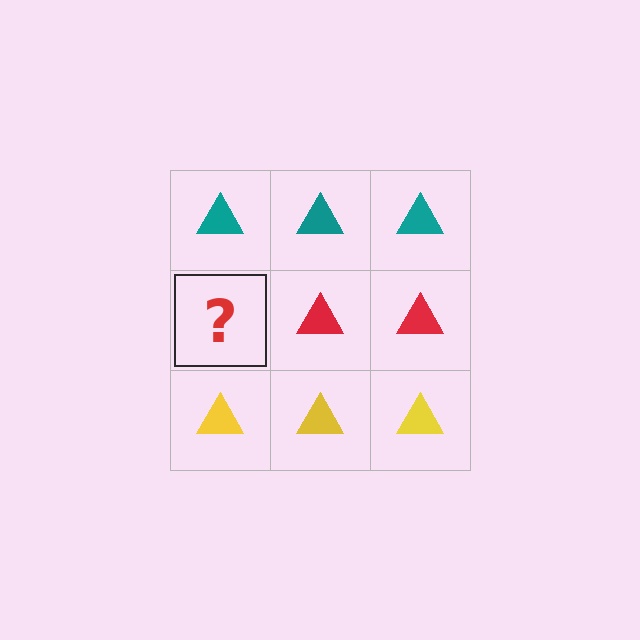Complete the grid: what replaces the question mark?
The question mark should be replaced with a red triangle.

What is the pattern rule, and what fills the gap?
The rule is that each row has a consistent color. The gap should be filled with a red triangle.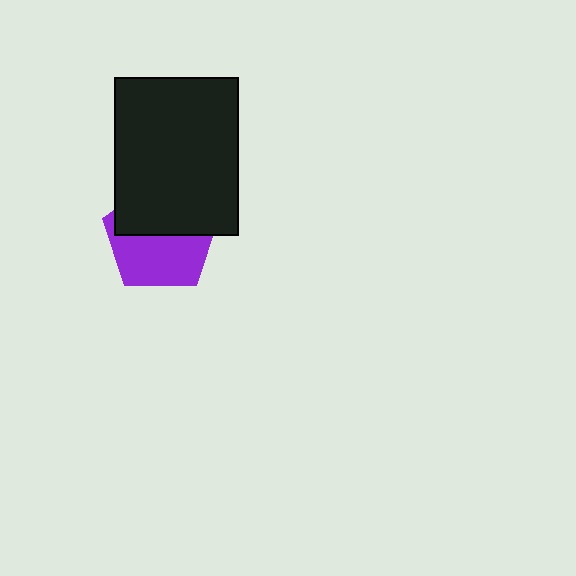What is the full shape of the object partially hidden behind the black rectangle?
The partially hidden object is a purple pentagon.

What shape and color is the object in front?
The object in front is a black rectangle.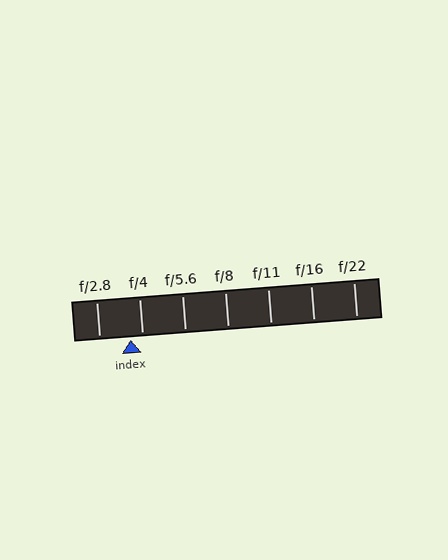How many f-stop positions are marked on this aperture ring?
There are 7 f-stop positions marked.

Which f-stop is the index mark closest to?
The index mark is closest to f/4.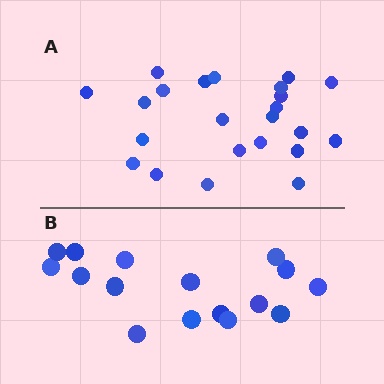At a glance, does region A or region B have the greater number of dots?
Region A (the top region) has more dots.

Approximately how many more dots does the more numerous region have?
Region A has roughly 8 or so more dots than region B.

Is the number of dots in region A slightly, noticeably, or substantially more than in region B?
Region A has noticeably more, but not dramatically so. The ratio is roughly 1.4 to 1.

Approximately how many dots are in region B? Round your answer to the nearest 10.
About 20 dots. (The exact count is 16, which rounds to 20.)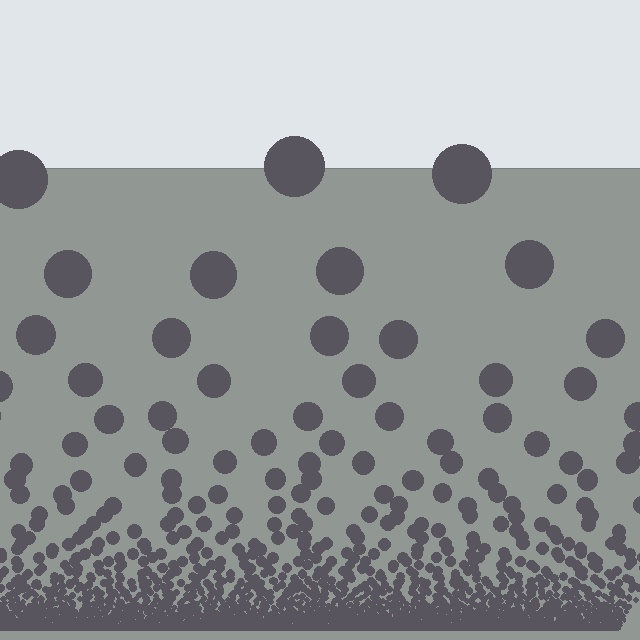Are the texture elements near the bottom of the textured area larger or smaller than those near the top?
Smaller. The gradient is inverted — elements near the bottom are smaller and denser.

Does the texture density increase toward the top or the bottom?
Density increases toward the bottom.